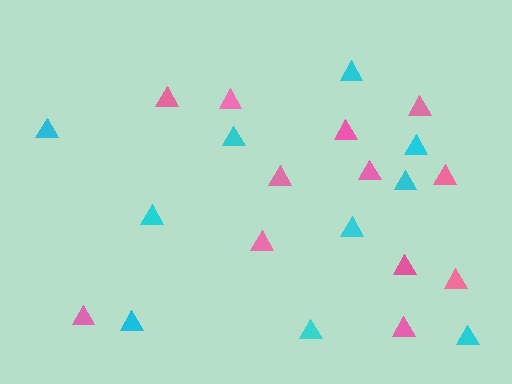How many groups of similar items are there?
There are 2 groups: one group of pink triangles (12) and one group of cyan triangles (10).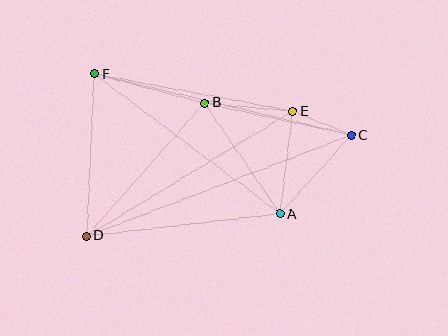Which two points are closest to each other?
Points C and E are closest to each other.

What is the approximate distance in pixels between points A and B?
The distance between A and B is approximately 134 pixels.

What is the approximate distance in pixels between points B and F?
The distance between B and F is approximately 113 pixels.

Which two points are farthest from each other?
Points C and D are farthest from each other.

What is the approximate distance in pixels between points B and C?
The distance between B and C is approximately 151 pixels.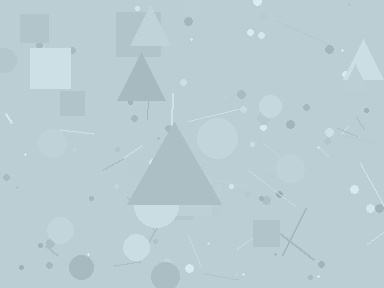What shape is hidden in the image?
A triangle is hidden in the image.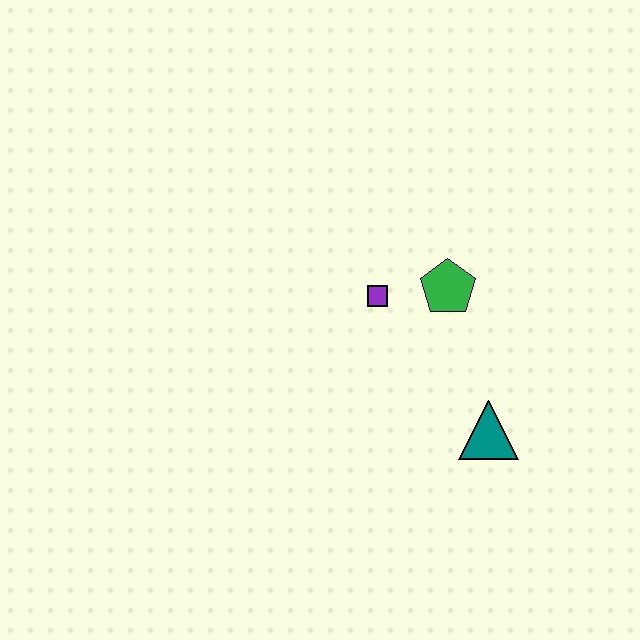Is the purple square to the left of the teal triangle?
Yes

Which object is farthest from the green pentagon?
The teal triangle is farthest from the green pentagon.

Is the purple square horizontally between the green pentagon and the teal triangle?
No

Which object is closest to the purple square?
The green pentagon is closest to the purple square.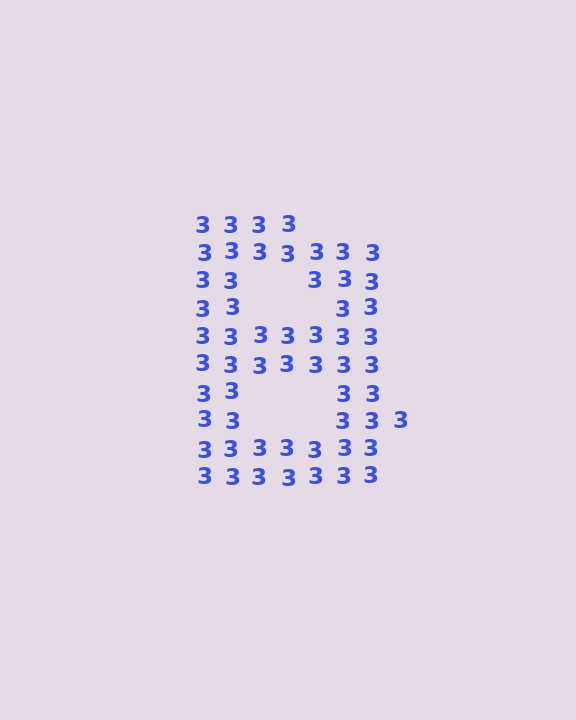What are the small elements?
The small elements are digit 3's.